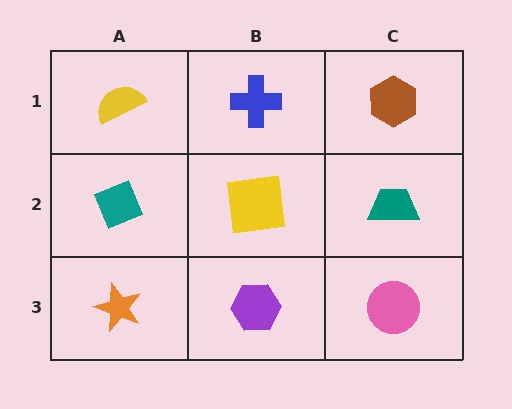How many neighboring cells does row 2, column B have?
4.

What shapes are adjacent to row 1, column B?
A yellow square (row 2, column B), a yellow semicircle (row 1, column A), a brown hexagon (row 1, column C).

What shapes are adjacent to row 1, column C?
A teal trapezoid (row 2, column C), a blue cross (row 1, column B).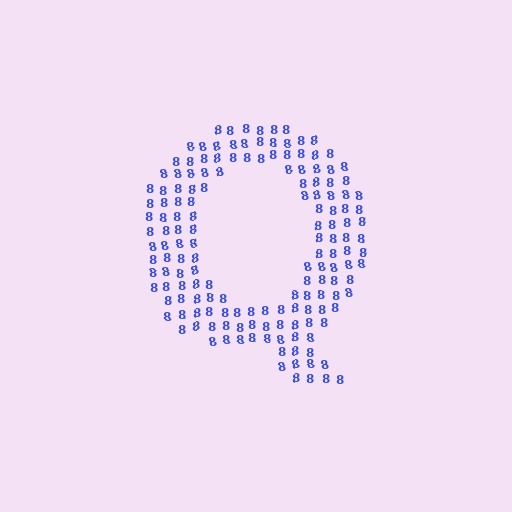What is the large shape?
The large shape is the letter Q.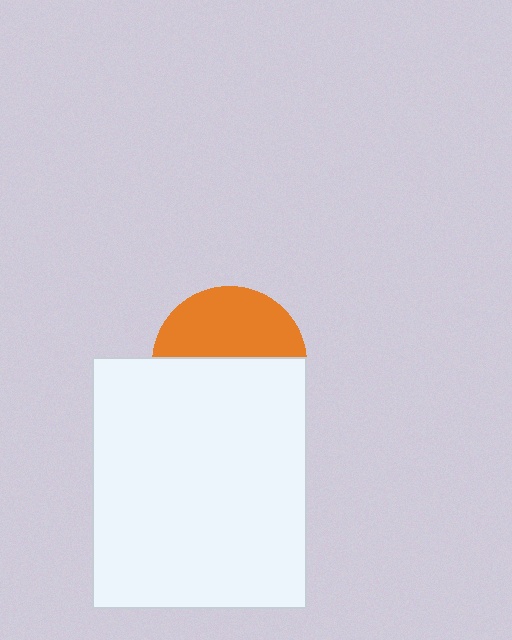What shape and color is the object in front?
The object in front is a white rectangle.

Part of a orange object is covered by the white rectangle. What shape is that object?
It is a circle.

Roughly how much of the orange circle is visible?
About half of it is visible (roughly 45%).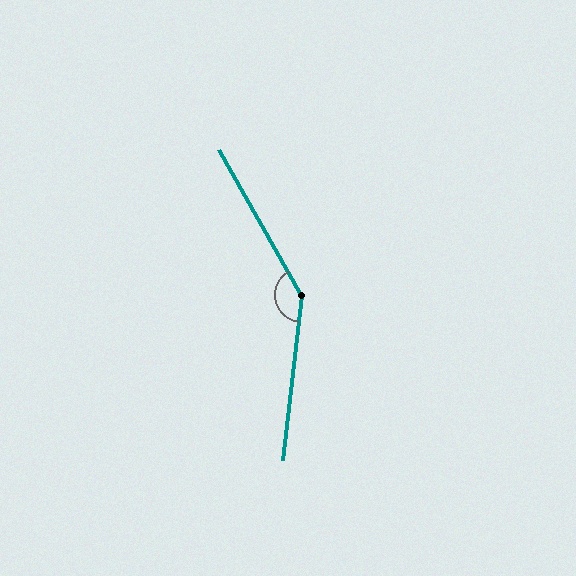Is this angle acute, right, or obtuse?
It is obtuse.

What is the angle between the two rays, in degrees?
Approximately 144 degrees.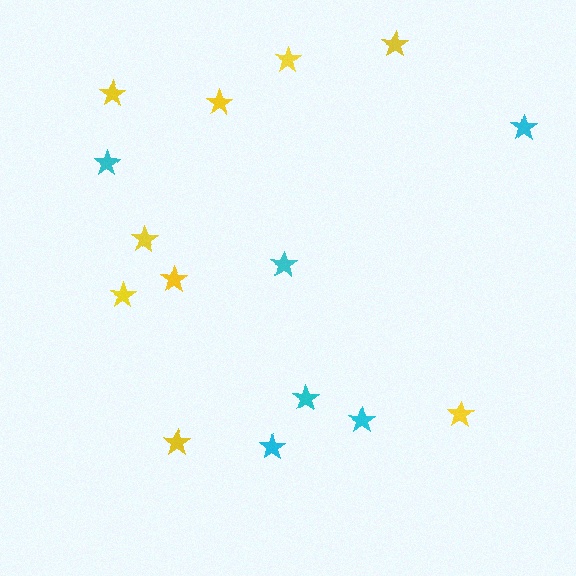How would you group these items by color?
There are 2 groups: one group of cyan stars (6) and one group of yellow stars (9).